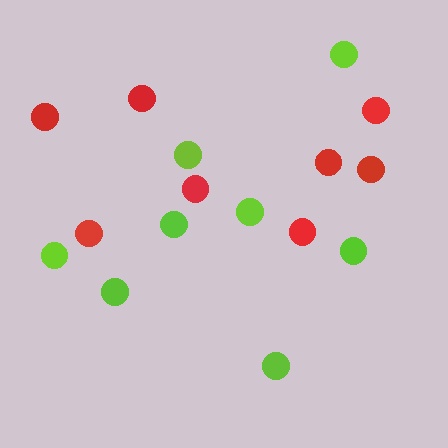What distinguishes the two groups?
There are 2 groups: one group of red circles (8) and one group of lime circles (8).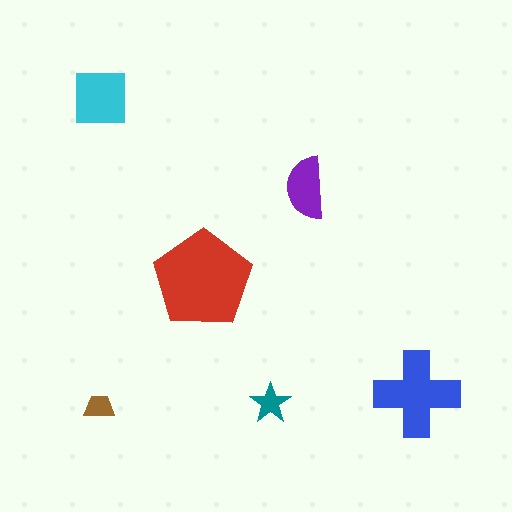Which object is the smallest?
The brown trapezoid.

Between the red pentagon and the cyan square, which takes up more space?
The red pentagon.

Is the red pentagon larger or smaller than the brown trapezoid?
Larger.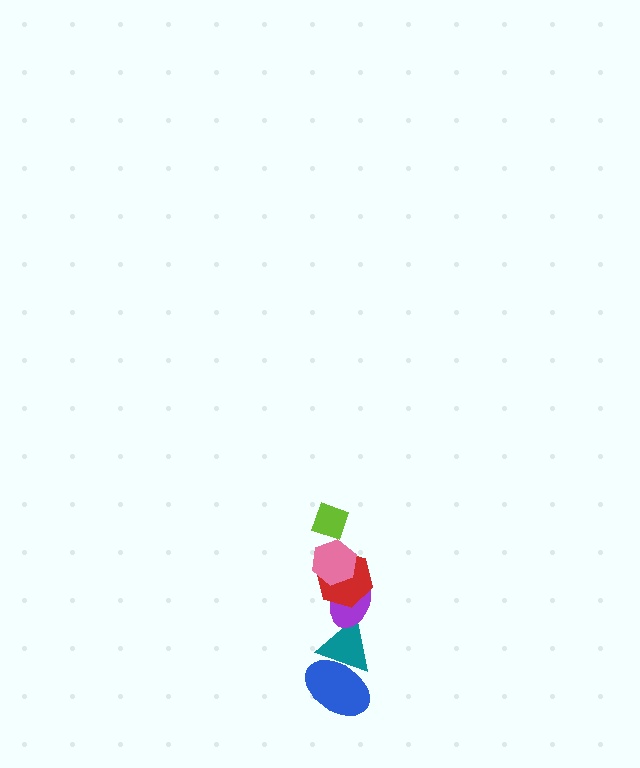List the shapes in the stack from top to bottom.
From top to bottom: the lime diamond, the pink hexagon, the red hexagon, the purple ellipse, the teal triangle, the blue ellipse.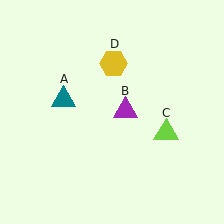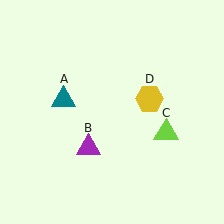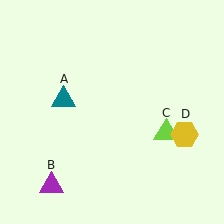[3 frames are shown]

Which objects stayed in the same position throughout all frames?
Teal triangle (object A) and lime triangle (object C) remained stationary.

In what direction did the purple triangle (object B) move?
The purple triangle (object B) moved down and to the left.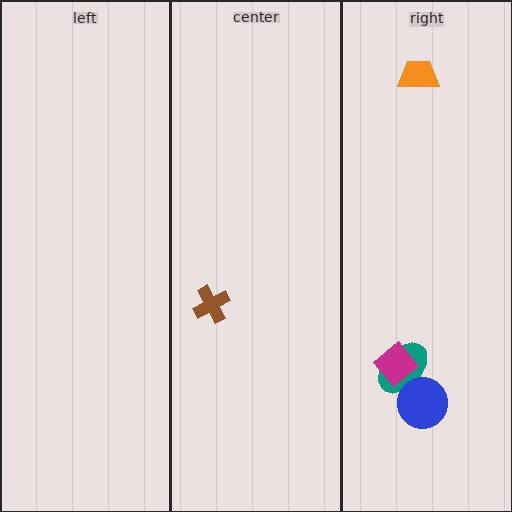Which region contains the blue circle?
The right region.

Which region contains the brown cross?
The center region.